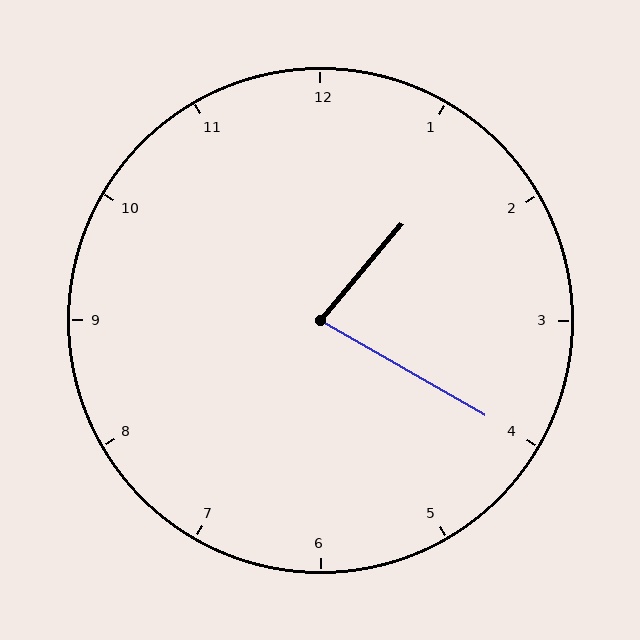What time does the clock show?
1:20.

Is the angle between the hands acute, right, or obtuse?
It is acute.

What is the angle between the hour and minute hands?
Approximately 80 degrees.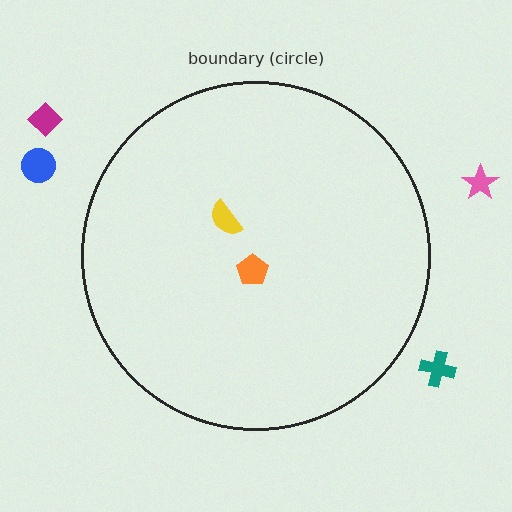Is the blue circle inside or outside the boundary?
Outside.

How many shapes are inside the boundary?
2 inside, 4 outside.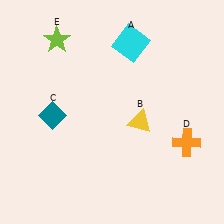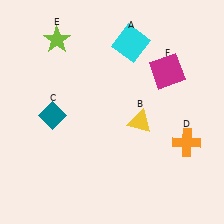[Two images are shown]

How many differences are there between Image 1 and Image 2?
There is 1 difference between the two images.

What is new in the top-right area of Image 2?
A magenta square (F) was added in the top-right area of Image 2.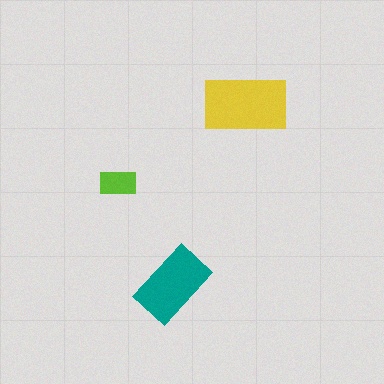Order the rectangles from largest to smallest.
the yellow one, the teal one, the lime one.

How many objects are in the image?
There are 3 objects in the image.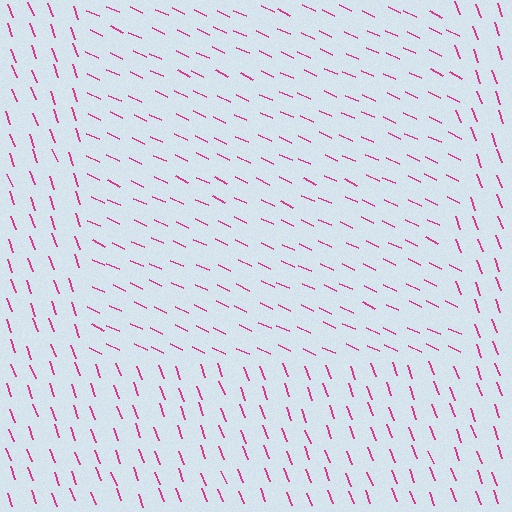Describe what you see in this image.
The image is filled with small magenta line segments. A rectangle region in the image has lines oriented differently from the surrounding lines, creating a visible texture boundary.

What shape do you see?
I see a rectangle.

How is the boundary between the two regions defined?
The boundary is defined purely by a change in line orientation (approximately 45 degrees difference). All lines are the same color and thickness.